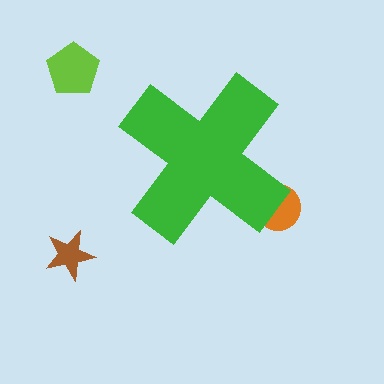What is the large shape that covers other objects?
A green cross.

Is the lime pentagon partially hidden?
No, the lime pentagon is fully visible.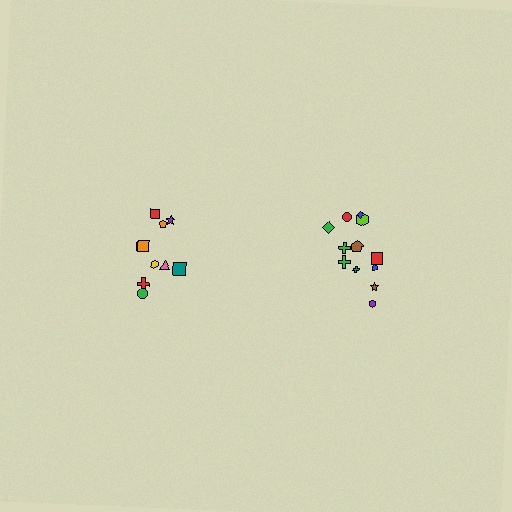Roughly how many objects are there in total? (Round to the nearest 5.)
Roughly 20 objects in total.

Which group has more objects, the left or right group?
The right group.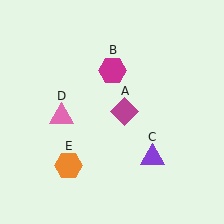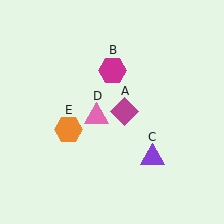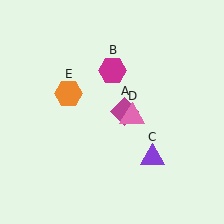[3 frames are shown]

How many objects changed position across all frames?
2 objects changed position: pink triangle (object D), orange hexagon (object E).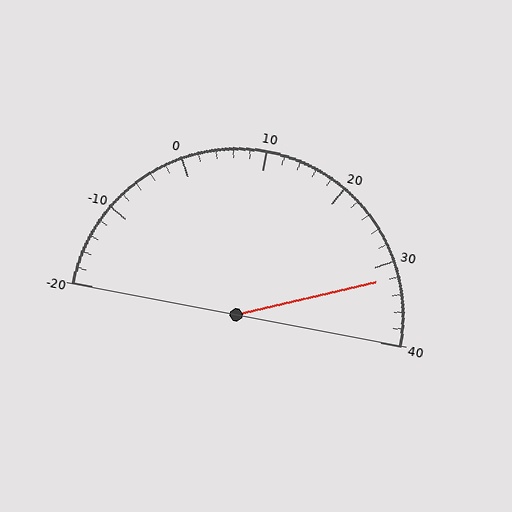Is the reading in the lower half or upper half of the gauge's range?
The reading is in the upper half of the range (-20 to 40).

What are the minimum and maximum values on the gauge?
The gauge ranges from -20 to 40.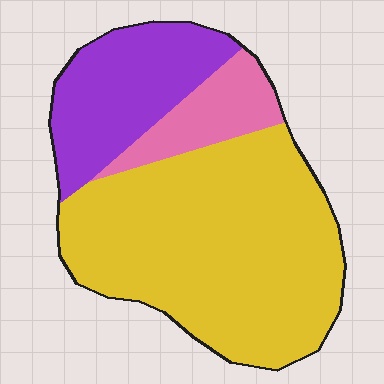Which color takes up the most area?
Yellow, at roughly 65%.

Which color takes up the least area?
Pink, at roughly 10%.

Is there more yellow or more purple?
Yellow.